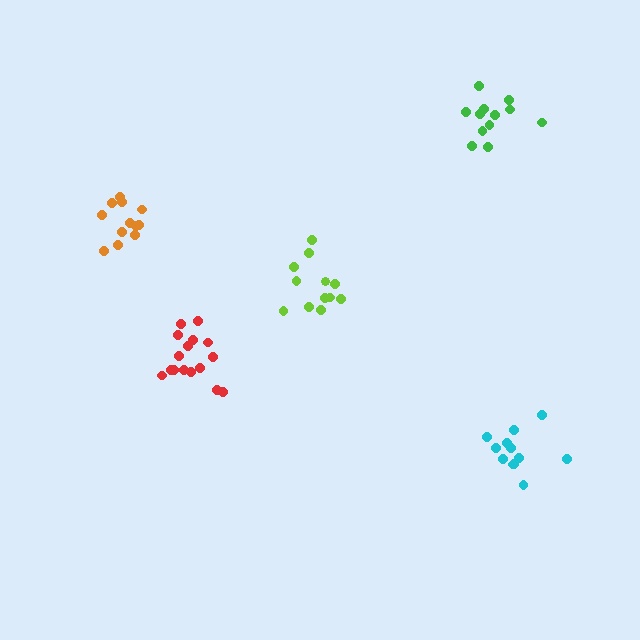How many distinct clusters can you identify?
There are 5 distinct clusters.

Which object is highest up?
The green cluster is topmost.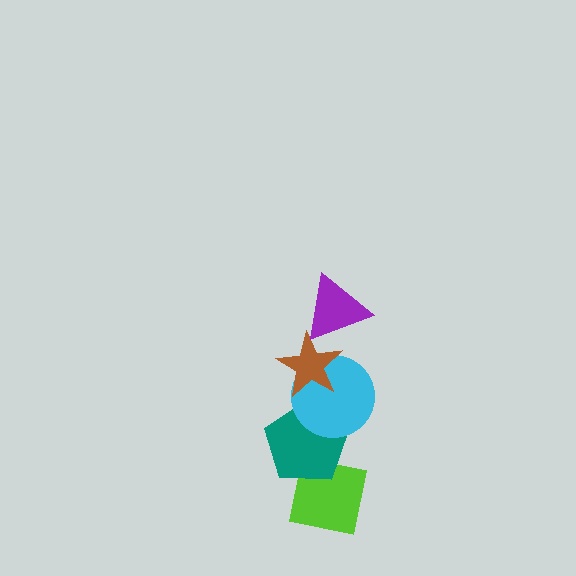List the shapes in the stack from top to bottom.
From top to bottom: the purple triangle, the brown star, the cyan circle, the teal pentagon, the lime square.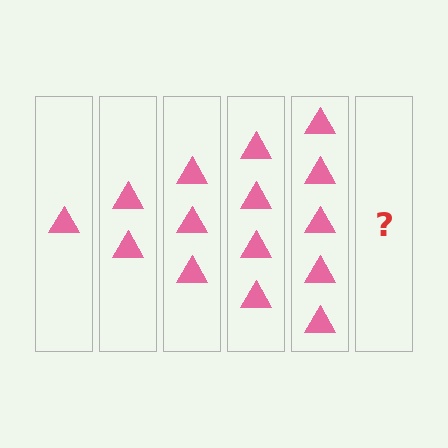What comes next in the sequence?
The next element should be 6 triangles.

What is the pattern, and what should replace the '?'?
The pattern is that each step adds one more triangle. The '?' should be 6 triangles.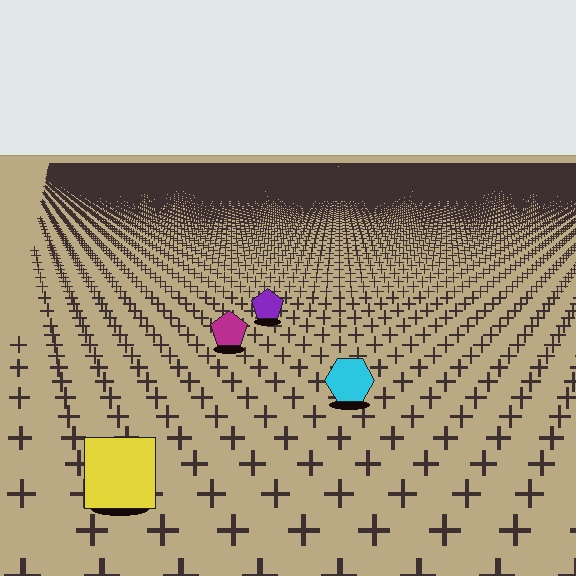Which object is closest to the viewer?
The yellow square is closest. The texture marks near it are larger and more spread out.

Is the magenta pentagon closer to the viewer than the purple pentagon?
Yes. The magenta pentagon is closer — you can tell from the texture gradient: the ground texture is coarser near it.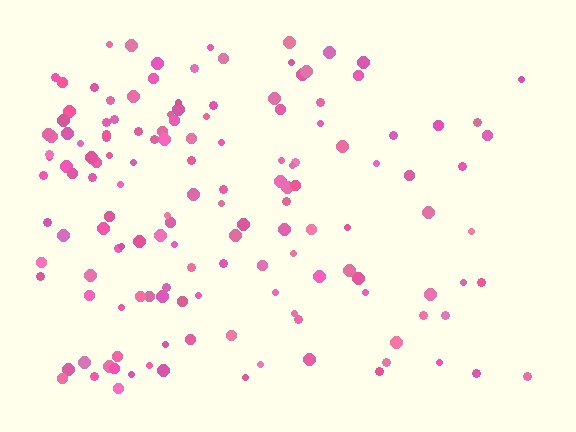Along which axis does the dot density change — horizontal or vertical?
Horizontal.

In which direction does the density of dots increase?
From right to left, with the left side densest.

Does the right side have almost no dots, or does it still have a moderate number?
Still a moderate number, just noticeably fewer than the left.